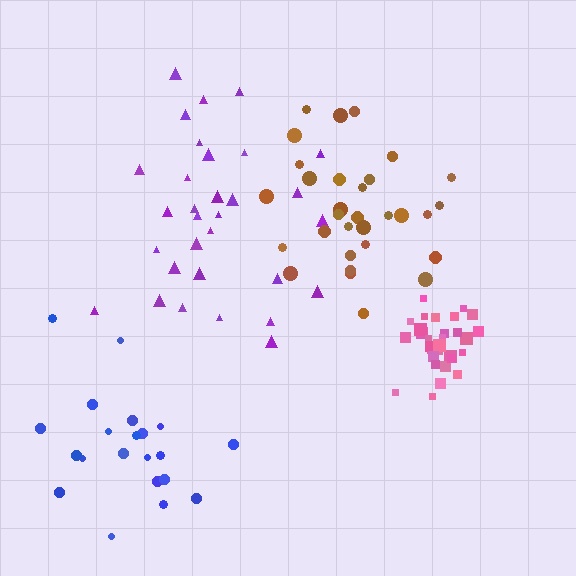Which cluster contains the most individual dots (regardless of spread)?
Brown (32).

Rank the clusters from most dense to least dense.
pink, brown, purple, blue.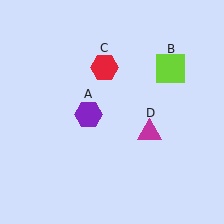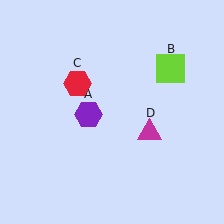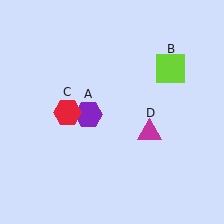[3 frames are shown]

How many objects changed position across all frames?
1 object changed position: red hexagon (object C).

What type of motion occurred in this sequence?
The red hexagon (object C) rotated counterclockwise around the center of the scene.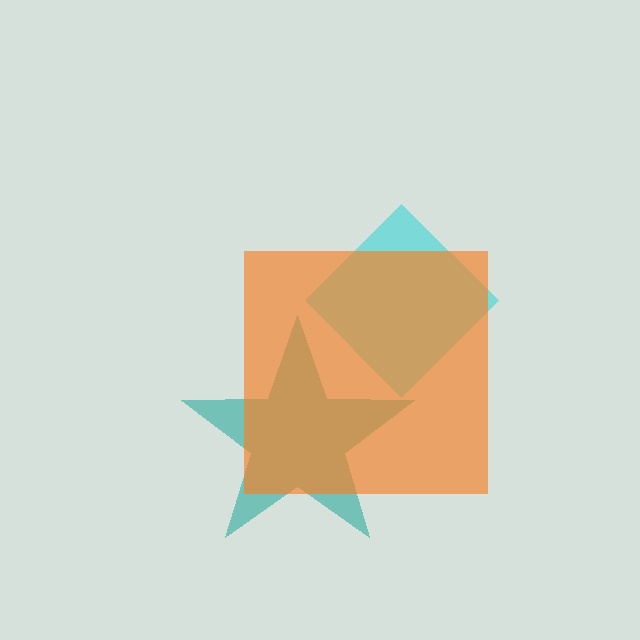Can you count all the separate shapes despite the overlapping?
Yes, there are 3 separate shapes.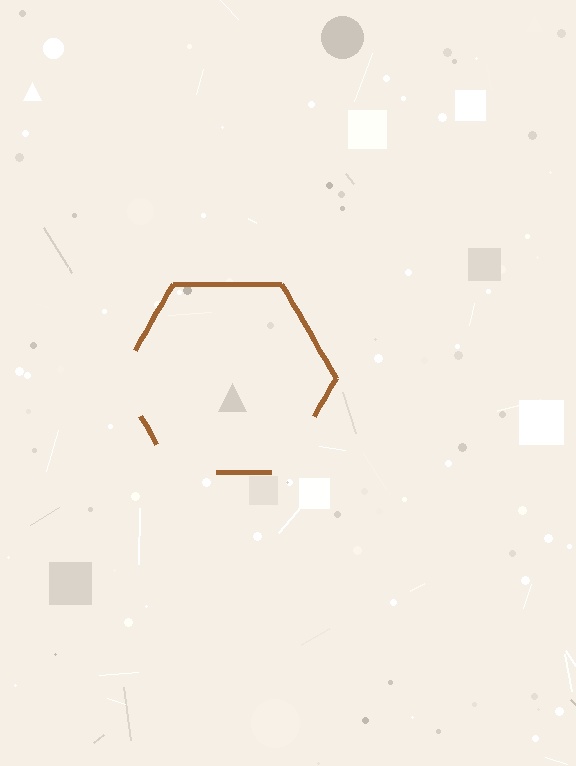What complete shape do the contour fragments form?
The contour fragments form a hexagon.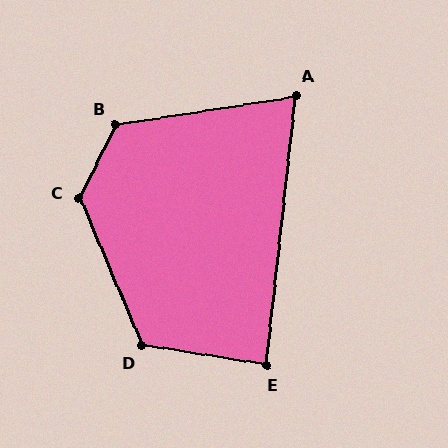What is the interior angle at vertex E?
Approximately 88 degrees (approximately right).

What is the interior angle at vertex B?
Approximately 125 degrees (obtuse).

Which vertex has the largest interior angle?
C, at approximately 131 degrees.